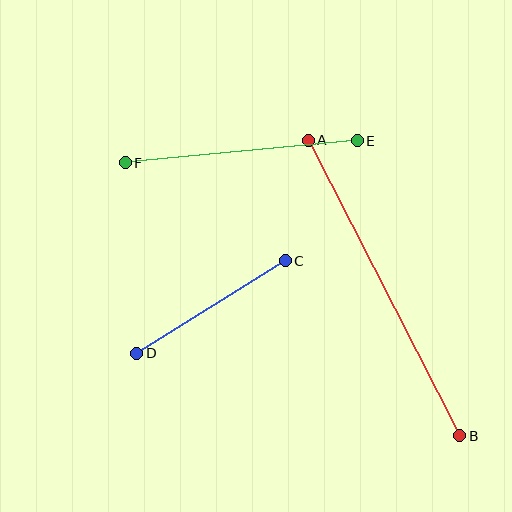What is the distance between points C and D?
The distance is approximately 175 pixels.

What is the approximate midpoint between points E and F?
The midpoint is at approximately (241, 152) pixels.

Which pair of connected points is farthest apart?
Points A and B are farthest apart.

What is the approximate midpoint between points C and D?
The midpoint is at approximately (211, 307) pixels.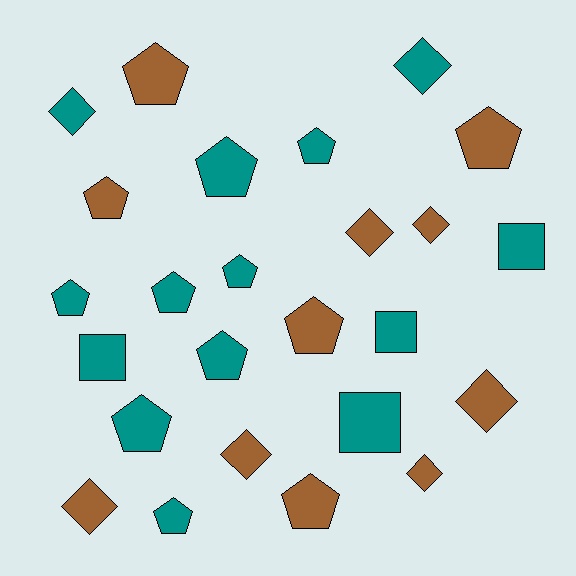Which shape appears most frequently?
Pentagon, with 13 objects.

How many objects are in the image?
There are 25 objects.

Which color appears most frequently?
Teal, with 14 objects.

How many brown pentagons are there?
There are 5 brown pentagons.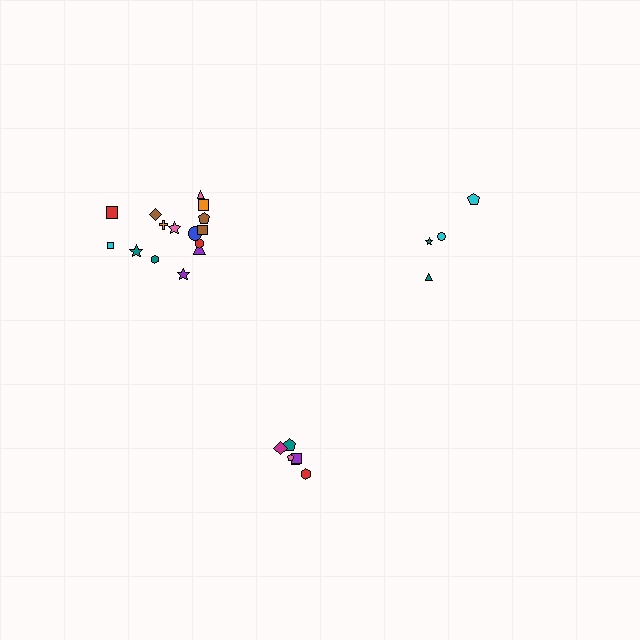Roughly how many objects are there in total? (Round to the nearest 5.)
Roughly 25 objects in total.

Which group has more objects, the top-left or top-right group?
The top-left group.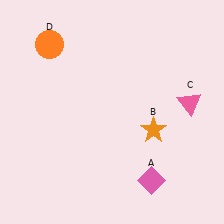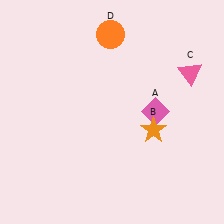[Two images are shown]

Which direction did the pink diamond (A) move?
The pink diamond (A) moved up.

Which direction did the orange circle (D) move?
The orange circle (D) moved right.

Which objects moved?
The objects that moved are: the pink diamond (A), the pink triangle (C), the orange circle (D).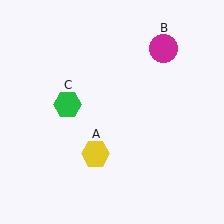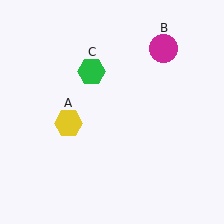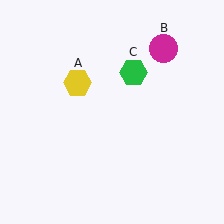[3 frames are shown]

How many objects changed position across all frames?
2 objects changed position: yellow hexagon (object A), green hexagon (object C).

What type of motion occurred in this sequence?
The yellow hexagon (object A), green hexagon (object C) rotated clockwise around the center of the scene.